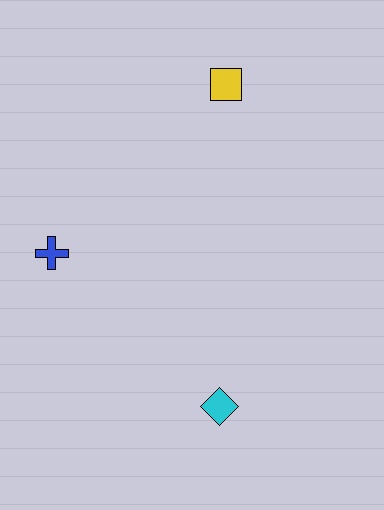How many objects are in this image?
There are 3 objects.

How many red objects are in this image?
There are no red objects.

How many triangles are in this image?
There are no triangles.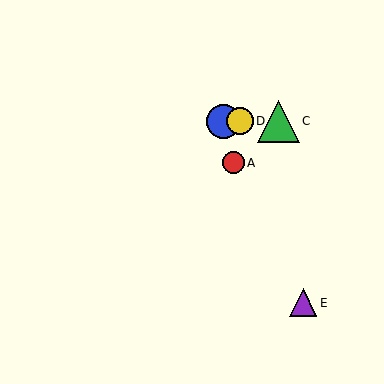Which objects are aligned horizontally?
Objects B, C, D are aligned horizontally.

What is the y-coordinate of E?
Object E is at y≈303.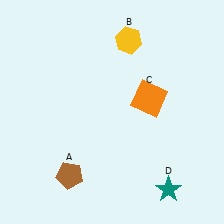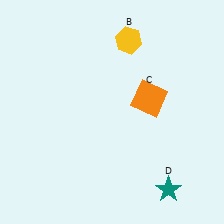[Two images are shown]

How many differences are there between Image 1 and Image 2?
There is 1 difference between the two images.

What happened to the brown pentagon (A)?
The brown pentagon (A) was removed in Image 2. It was in the bottom-left area of Image 1.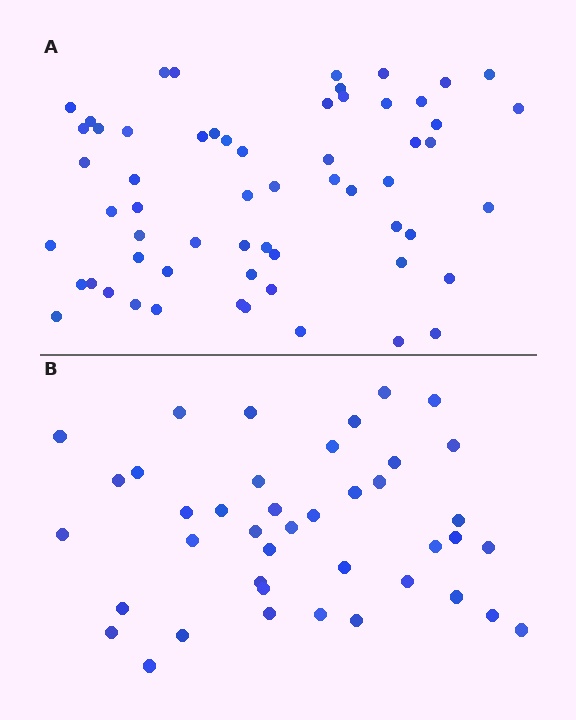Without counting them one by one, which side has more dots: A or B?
Region A (the top region) has more dots.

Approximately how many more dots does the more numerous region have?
Region A has approximately 20 more dots than region B.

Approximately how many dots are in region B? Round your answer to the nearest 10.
About 40 dots. (The exact count is 41, which rounds to 40.)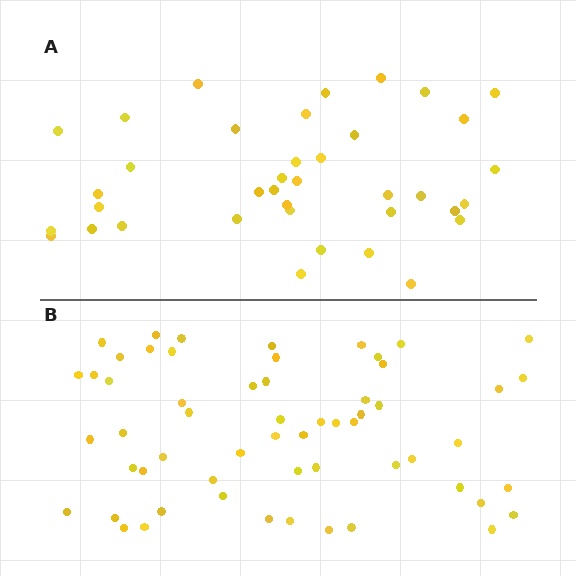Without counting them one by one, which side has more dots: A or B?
Region B (the bottom region) has more dots.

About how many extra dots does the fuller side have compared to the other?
Region B has approximately 20 more dots than region A.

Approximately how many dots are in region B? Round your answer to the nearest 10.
About 60 dots. (The exact count is 58, which rounds to 60.)